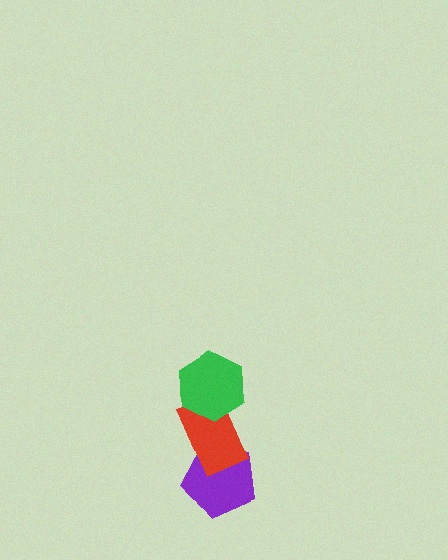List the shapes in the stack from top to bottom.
From top to bottom: the green hexagon, the red rectangle, the purple pentagon.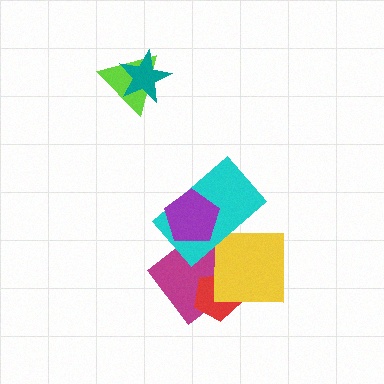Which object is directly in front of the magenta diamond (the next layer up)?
The red pentagon is directly in front of the magenta diamond.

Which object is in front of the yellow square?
The cyan rectangle is in front of the yellow square.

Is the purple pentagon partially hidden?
No, no other shape covers it.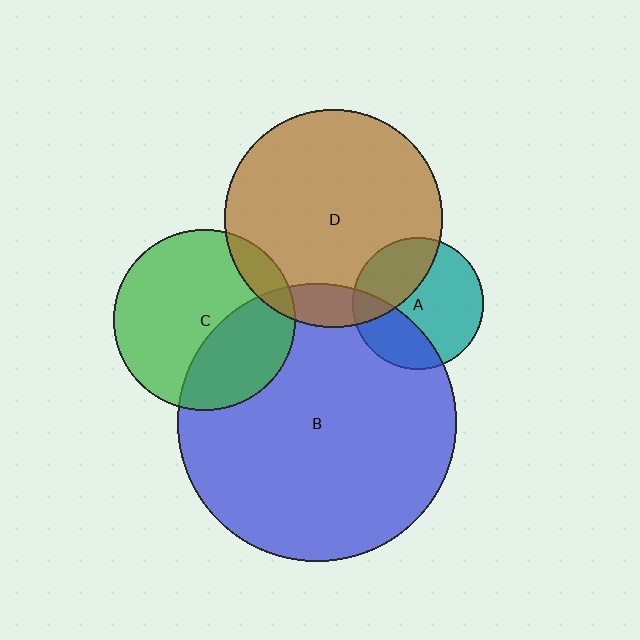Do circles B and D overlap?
Yes.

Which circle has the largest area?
Circle B (blue).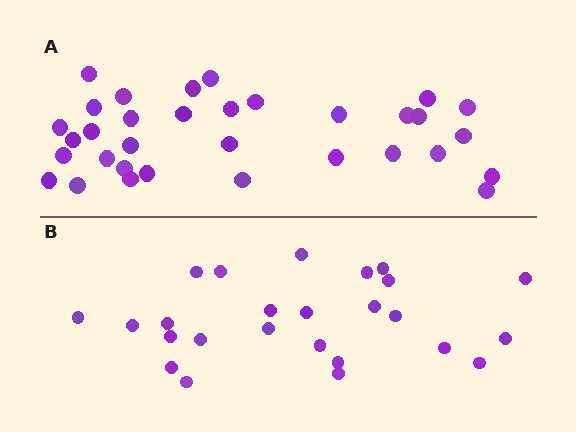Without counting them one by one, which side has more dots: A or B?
Region A (the top region) has more dots.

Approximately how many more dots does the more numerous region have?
Region A has roughly 8 or so more dots than region B.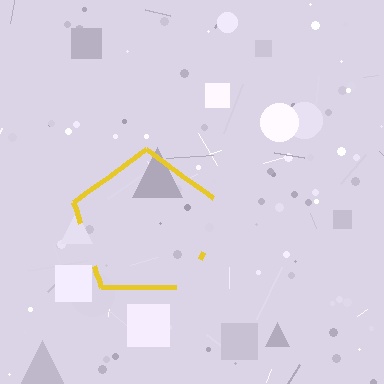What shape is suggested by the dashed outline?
The dashed outline suggests a pentagon.